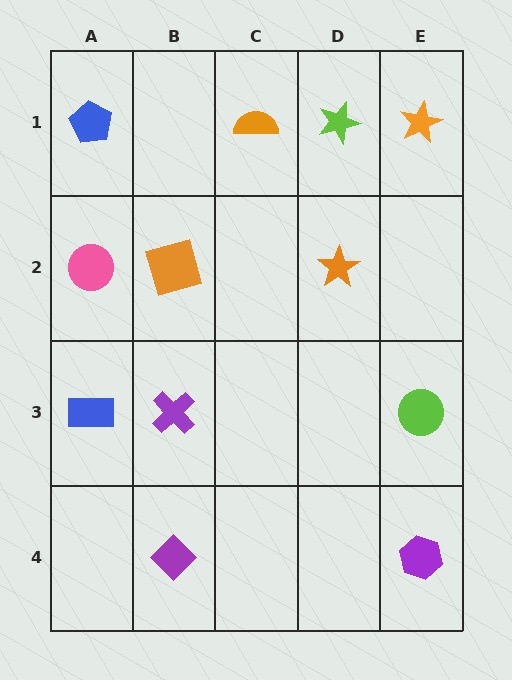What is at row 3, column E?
A lime circle.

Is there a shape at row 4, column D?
No, that cell is empty.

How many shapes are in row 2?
3 shapes.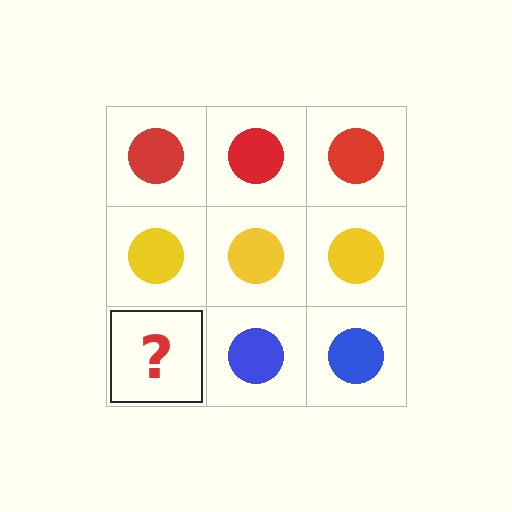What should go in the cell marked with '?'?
The missing cell should contain a blue circle.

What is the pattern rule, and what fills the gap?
The rule is that each row has a consistent color. The gap should be filled with a blue circle.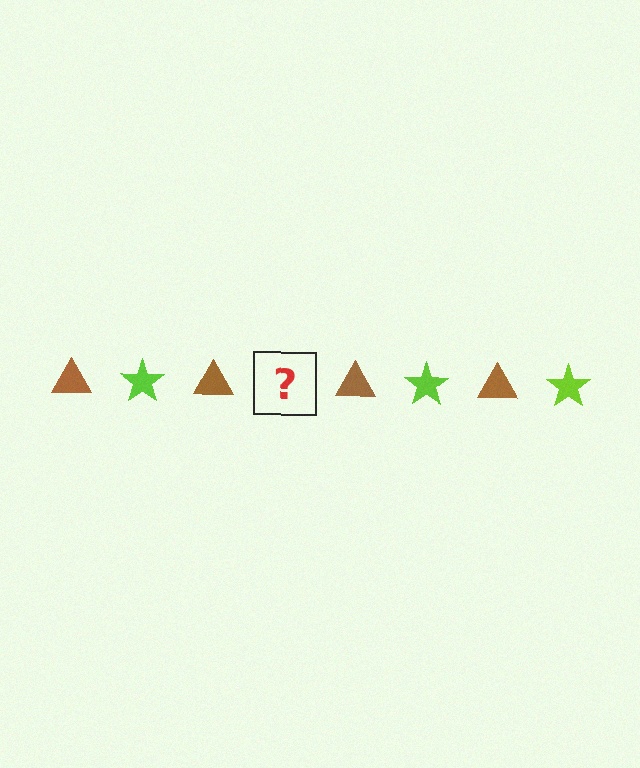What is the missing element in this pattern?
The missing element is a lime star.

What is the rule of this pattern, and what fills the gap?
The rule is that the pattern alternates between brown triangle and lime star. The gap should be filled with a lime star.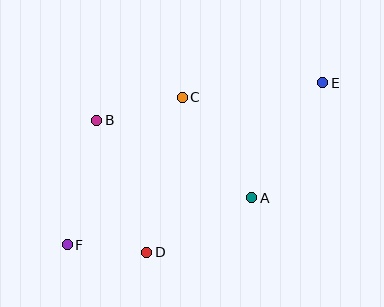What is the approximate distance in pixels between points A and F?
The distance between A and F is approximately 190 pixels.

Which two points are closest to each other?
Points D and F are closest to each other.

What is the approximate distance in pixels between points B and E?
The distance between B and E is approximately 229 pixels.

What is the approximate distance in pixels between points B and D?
The distance between B and D is approximately 141 pixels.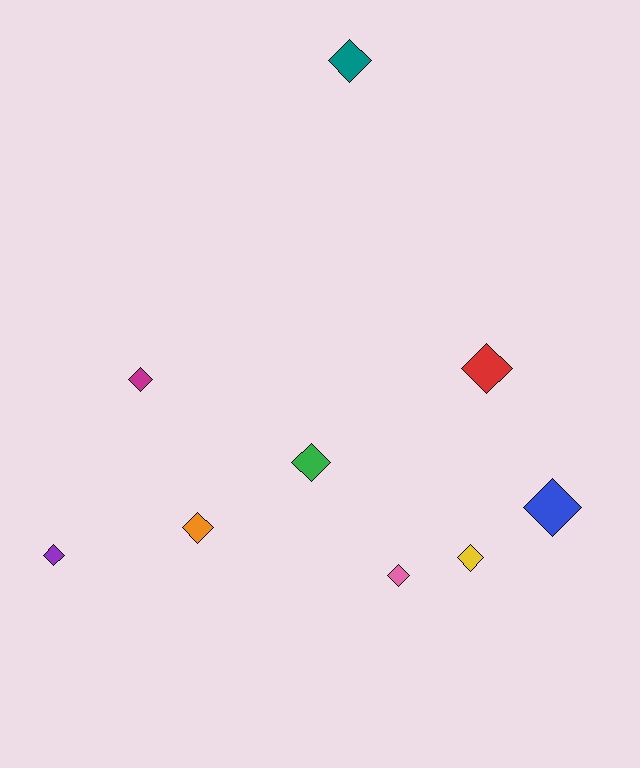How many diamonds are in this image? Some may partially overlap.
There are 9 diamonds.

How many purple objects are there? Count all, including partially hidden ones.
There is 1 purple object.